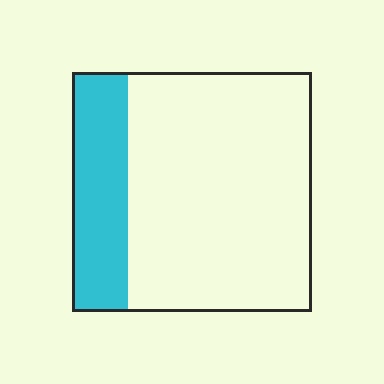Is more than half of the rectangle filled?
No.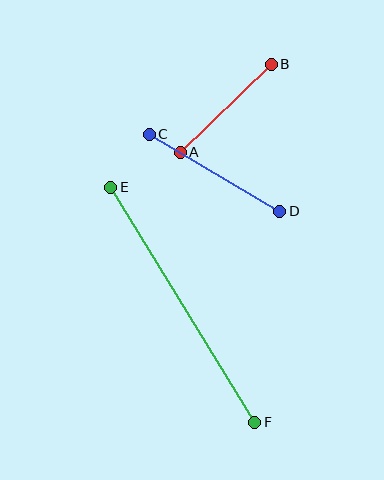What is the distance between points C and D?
The distance is approximately 152 pixels.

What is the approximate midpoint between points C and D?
The midpoint is at approximately (215, 173) pixels.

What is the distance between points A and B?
The distance is approximately 127 pixels.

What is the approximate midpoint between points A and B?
The midpoint is at approximately (226, 108) pixels.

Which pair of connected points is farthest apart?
Points E and F are farthest apart.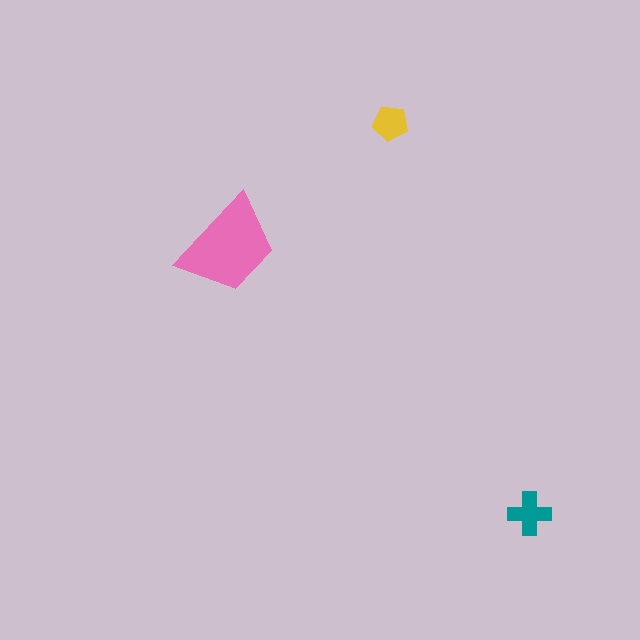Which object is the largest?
The pink trapezoid.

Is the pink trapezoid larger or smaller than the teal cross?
Larger.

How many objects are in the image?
There are 3 objects in the image.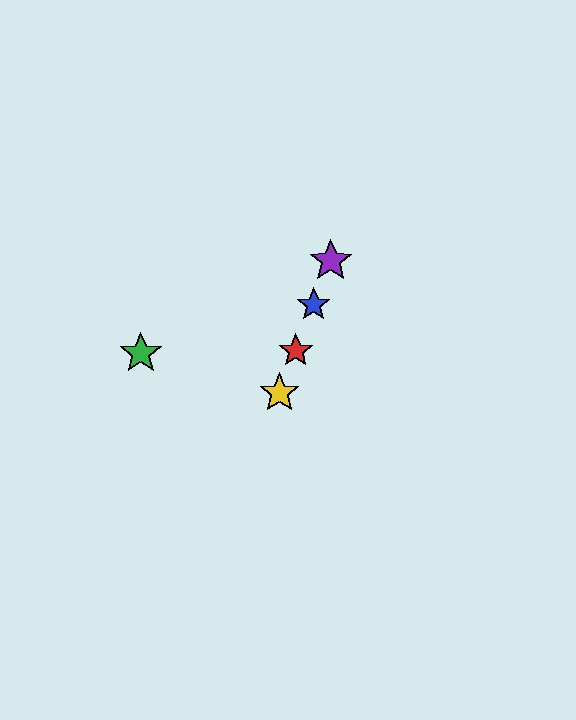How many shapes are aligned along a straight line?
4 shapes (the red star, the blue star, the yellow star, the purple star) are aligned along a straight line.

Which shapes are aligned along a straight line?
The red star, the blue star, the yellow star, the purple star are aligned along a straight line.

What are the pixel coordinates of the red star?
The red star is at (296, 351).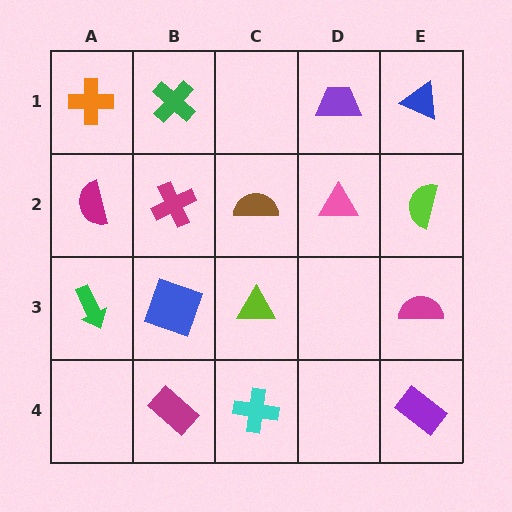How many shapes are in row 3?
4 shapes.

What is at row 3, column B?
A blue square.